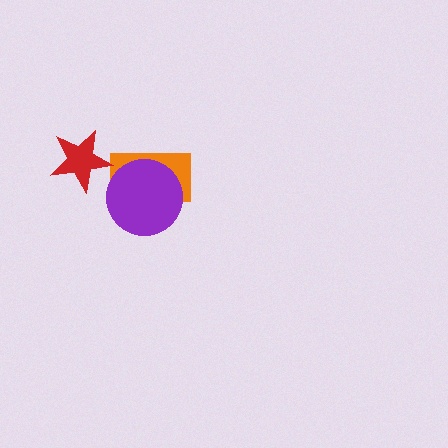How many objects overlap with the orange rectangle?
1 object overlaps with the orange rectangle.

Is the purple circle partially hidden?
No, no other shape covers it.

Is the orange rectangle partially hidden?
Yes, it is partially covered by another shape.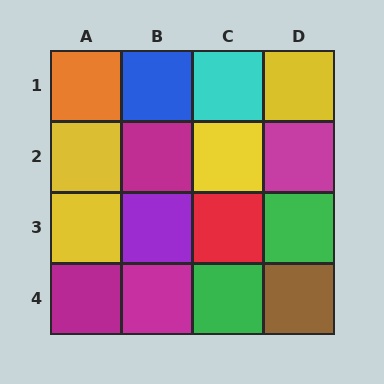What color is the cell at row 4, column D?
Brown.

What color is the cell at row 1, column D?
Yellow.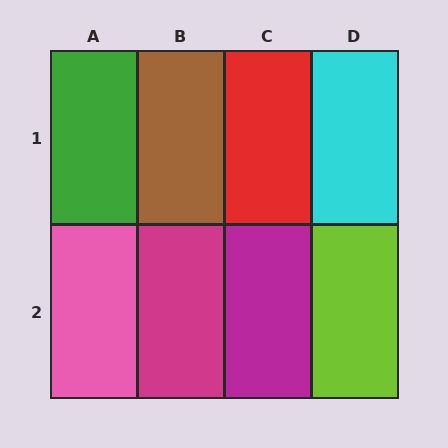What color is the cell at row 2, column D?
Lime.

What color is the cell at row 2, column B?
Magenta.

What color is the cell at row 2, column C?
Magenta.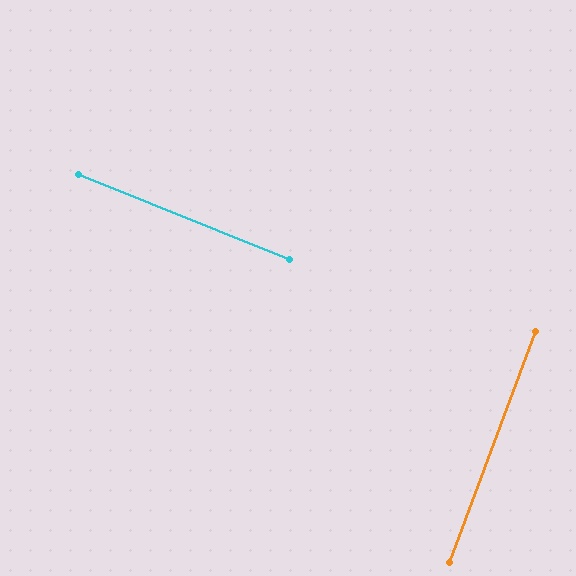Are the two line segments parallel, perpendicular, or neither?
Perpendicular — they meet at approximately 88°.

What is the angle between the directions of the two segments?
Approximately 88 degrees.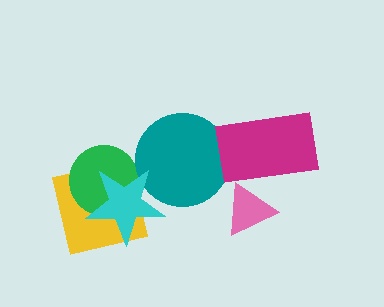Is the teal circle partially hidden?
Yes, it is partially covered by another shape.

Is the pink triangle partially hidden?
Yes, it is partially covered by another shape.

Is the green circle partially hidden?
Yes, it is partially covered by another shape.